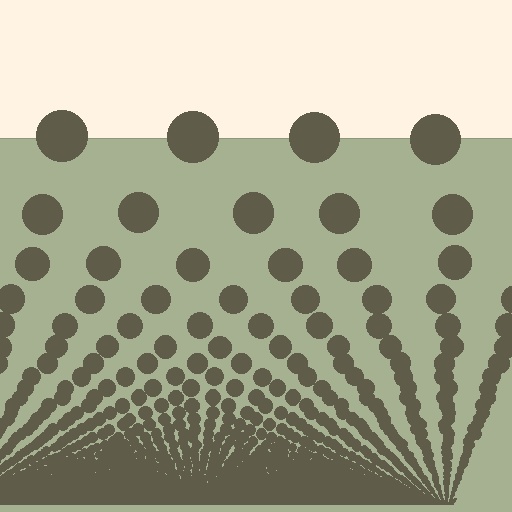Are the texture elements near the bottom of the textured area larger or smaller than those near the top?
Smaller. The gradient is inverted — elements near the bottom are smaller and denser.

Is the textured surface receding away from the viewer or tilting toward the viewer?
The surface appears to tilt toward the viewer. Texture elements get larger and sparser toward the top.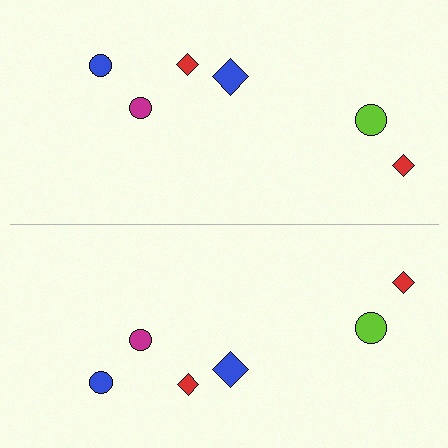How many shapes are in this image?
There are 12 shapes in this image.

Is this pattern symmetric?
Yes, this pattern has bilateral (reflection) symmetry.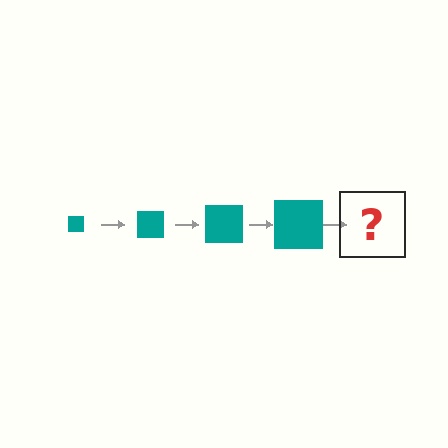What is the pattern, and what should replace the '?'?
The pattern is that the square gets progressively larger each step. The '?' should be a teal square, larger than the previous one.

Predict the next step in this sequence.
The next step is a teal square, larger than the previous one.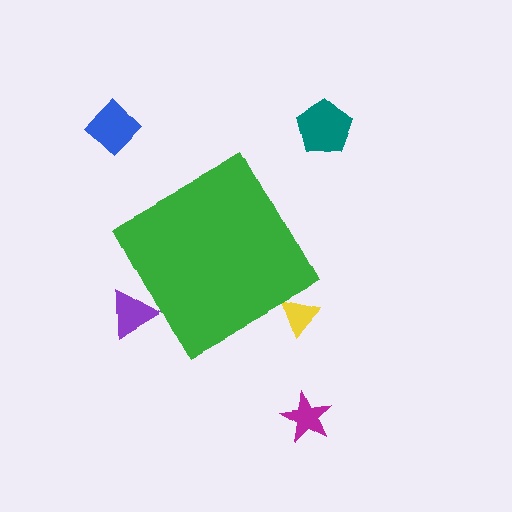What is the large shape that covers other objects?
A green diamond.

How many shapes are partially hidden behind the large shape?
2 shapes are partially hidden.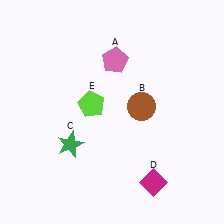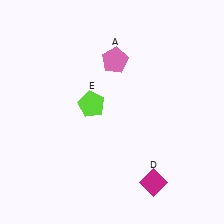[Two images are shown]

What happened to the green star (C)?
The green star (C) was removed in Image 2. It was in the bottom-left area of Image 1.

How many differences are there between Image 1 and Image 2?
There are 2 differences between the two images.